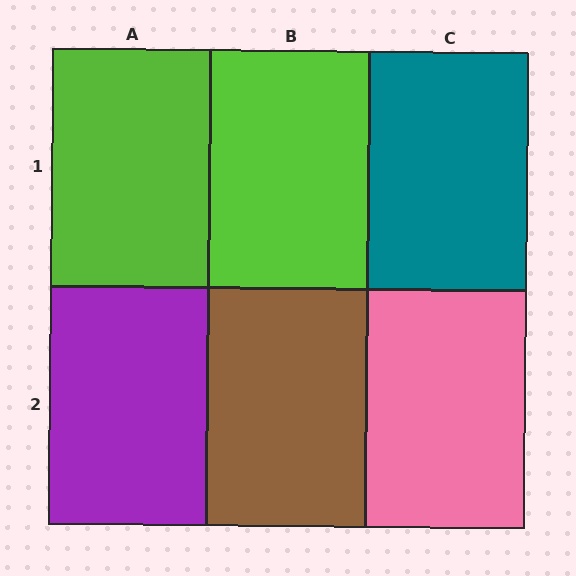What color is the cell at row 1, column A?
Lime.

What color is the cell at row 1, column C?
Teal.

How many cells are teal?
1 cell is teal.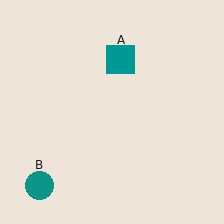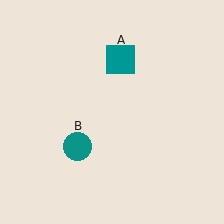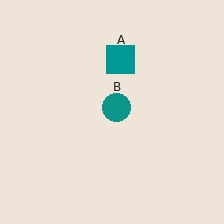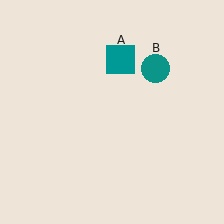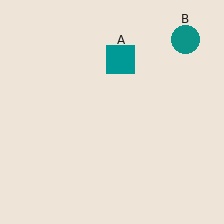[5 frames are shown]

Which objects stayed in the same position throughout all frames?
Teal square (object A) remained stationary.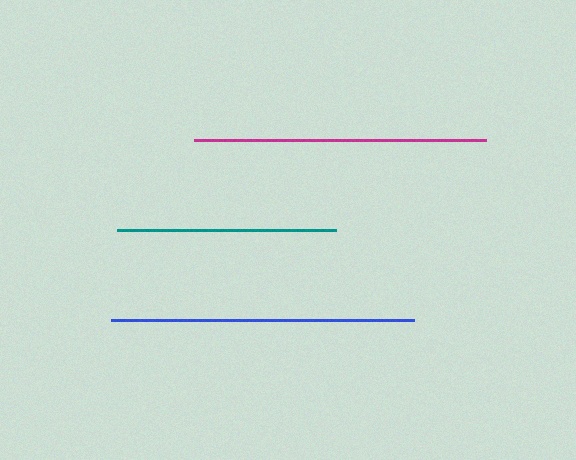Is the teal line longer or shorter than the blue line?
The blue line is longer than the teal line.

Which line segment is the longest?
The blue line is the longest at approximately 303 pixels.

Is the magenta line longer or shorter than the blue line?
The blue line is longer than the magenta line.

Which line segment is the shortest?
The teal line is the shortest at approximately 219 pixels.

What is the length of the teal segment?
The teal segment is approximately 219 pixels long.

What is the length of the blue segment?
The blue segment is approximately 303 pixels long.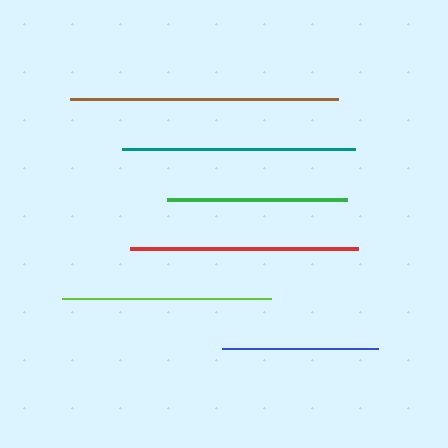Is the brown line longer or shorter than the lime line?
The brown line is longer than the lime line.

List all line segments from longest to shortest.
From longest to shortest: brown, teal, red, lime, green, blue.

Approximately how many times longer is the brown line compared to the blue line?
The brown line is approximately 1.7 times the length of the blue line.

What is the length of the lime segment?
The lime segment is approximately 209 pixels long.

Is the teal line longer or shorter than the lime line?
The teal line is longer than the lime line.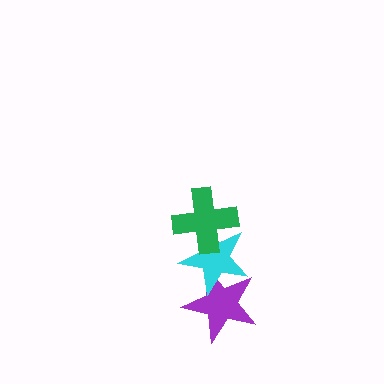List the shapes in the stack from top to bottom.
From top to bottom: the green cross, the cyan star, the purple star.